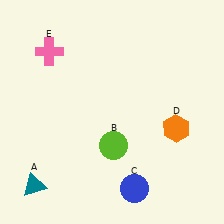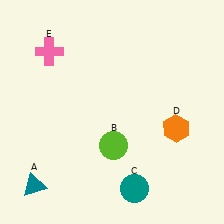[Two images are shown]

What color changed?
The circle (C) changed from blue in Image 1 to teal in Image 2.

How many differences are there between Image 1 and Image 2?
There is 1 difference between the two images.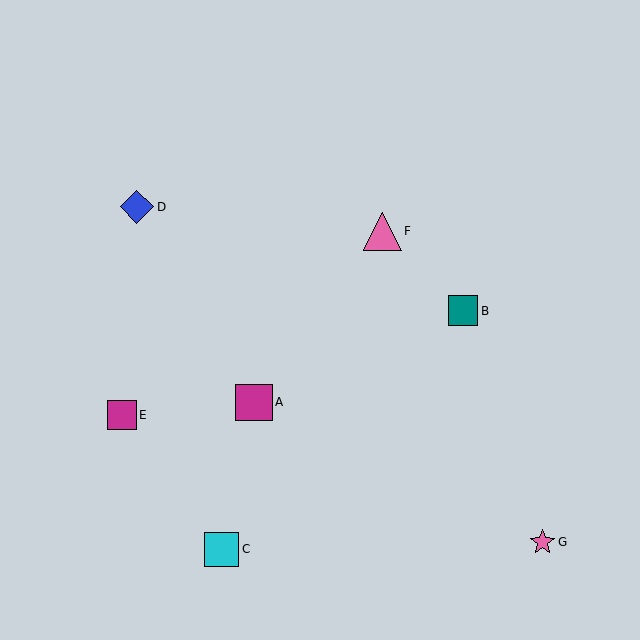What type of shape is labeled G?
Shape G is a pink star.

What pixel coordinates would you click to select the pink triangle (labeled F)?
Click at (382, 231) to select the pink triangle F.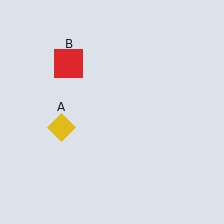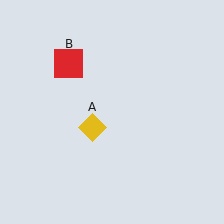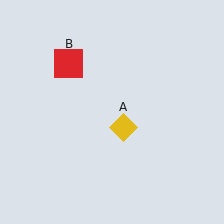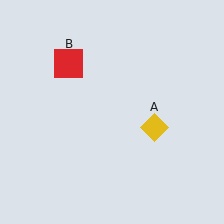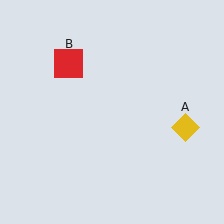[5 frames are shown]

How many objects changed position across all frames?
1 object changed position: yellow diamond (object A).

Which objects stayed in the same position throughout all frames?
Red square (object B) remained stationary.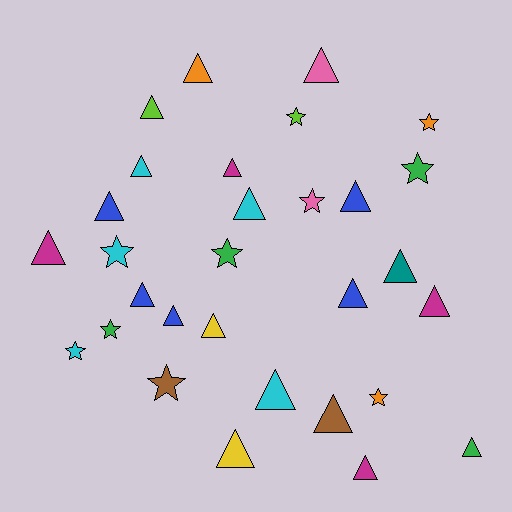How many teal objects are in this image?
There is 1 teal object.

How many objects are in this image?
There are 30 objects.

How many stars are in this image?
There are 10 stars.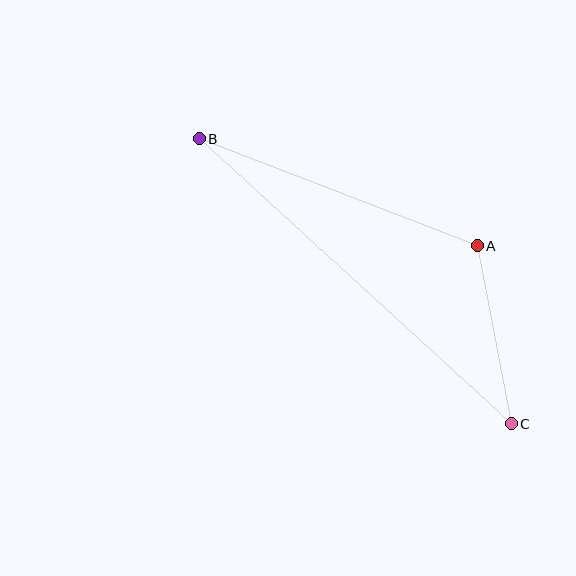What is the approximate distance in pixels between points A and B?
The distance between A and B is approximately 298 pixels.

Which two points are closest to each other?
Points A and C are closest to each other.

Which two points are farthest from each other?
Points B and C are farthest from each other.